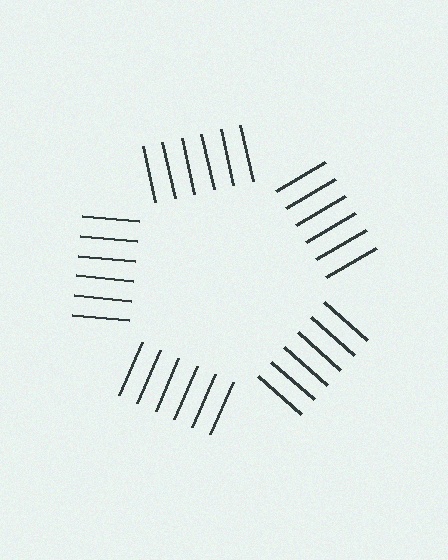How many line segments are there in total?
30 — 6 along each of the 5 edges.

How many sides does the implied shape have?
5 sides — the line-ends trace a pentagon.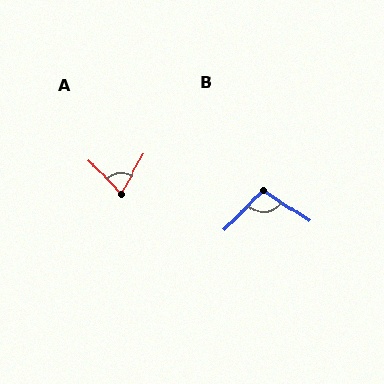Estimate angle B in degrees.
Approximately 102 degrees.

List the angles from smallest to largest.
A (73°), B (102°).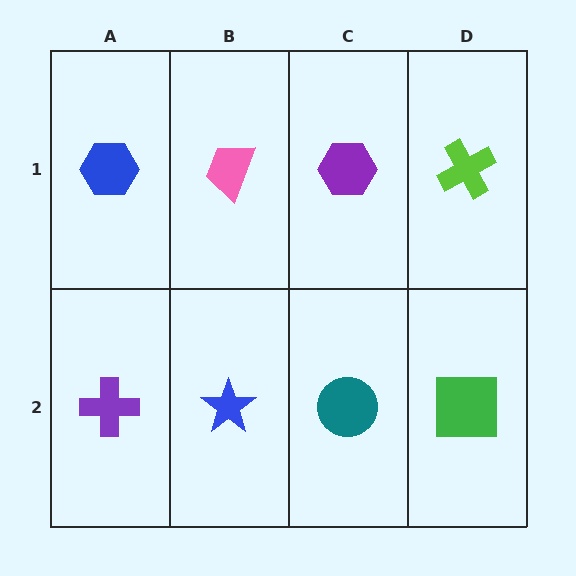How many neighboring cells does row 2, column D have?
2.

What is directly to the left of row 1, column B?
A blue hexagon.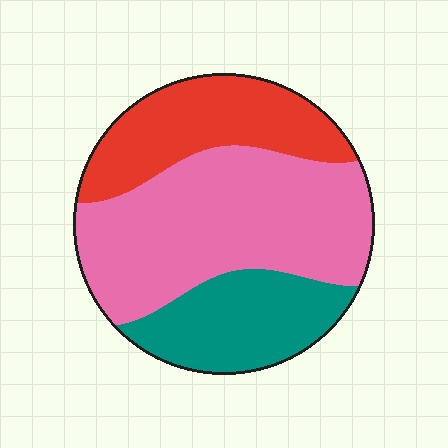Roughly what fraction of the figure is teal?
Teal covers 23% of the figure.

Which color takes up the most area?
Pink, at roughly 50%.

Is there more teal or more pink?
Pink.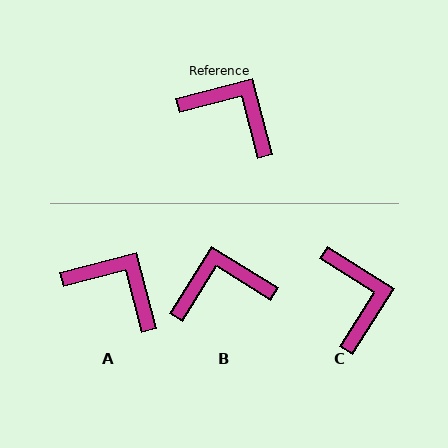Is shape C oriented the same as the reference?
No, it is off by about 47 degrees.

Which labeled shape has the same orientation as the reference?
A.